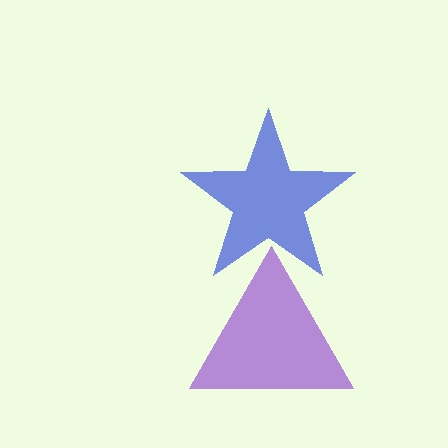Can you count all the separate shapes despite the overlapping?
Yes, there are 2 separate shapes.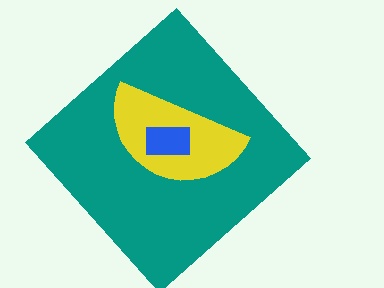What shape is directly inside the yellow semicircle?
The blue rectangle.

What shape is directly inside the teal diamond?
The yellow semicircle.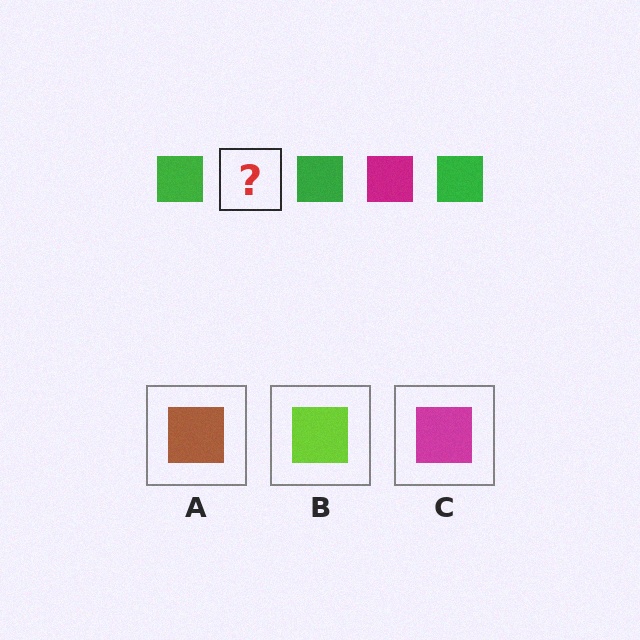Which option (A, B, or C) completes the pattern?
C.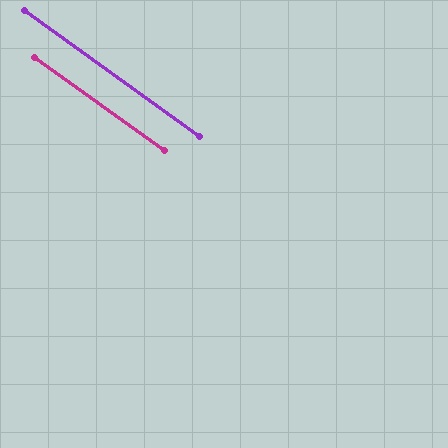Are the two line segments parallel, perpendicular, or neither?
Parallel — their directions differ by only 0.1°.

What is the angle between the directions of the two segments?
Approximately 0 degrees.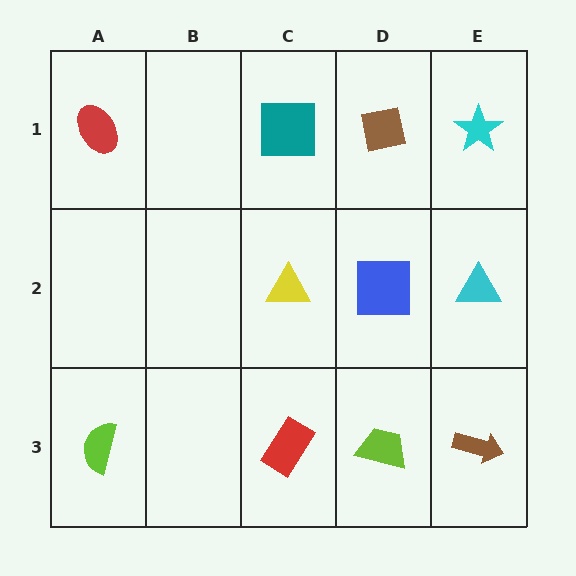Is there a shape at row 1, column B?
No, that cell is empty.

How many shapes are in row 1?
4 shapes.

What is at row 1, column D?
A brown square.